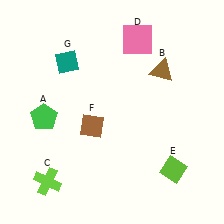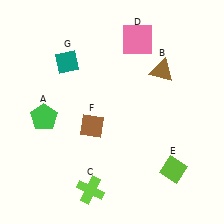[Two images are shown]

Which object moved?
The lime cross (C) moved right.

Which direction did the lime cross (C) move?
The lime cross (C) moved right.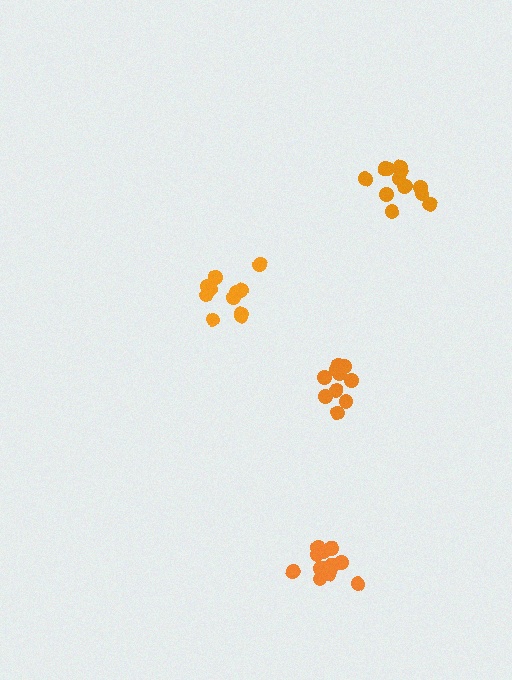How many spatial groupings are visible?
There are 4 spatial groupings.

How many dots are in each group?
Group 1: 10 dots, Group 2: 13 dots, Group 3: 13 dots, Group 4: 11 dots (47 total).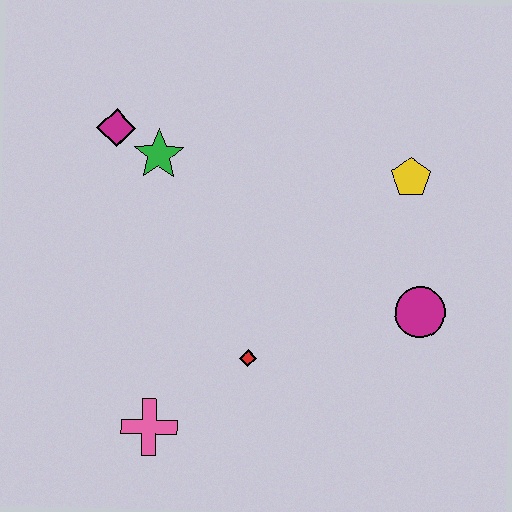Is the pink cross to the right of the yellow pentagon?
No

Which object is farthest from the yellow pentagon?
The pink cross is farthest from the yellow pentagon.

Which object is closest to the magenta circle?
The yellow pentagon is closest to the magenta circle.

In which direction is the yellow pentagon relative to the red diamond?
The yellow pentagon is above the red diamond.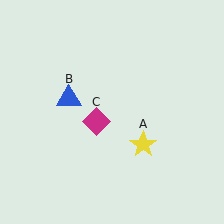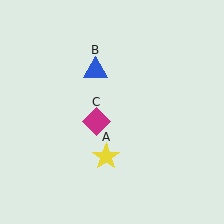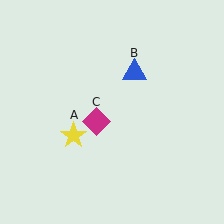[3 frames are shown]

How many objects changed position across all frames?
2 objects changed position: yellow star (object A), blue triangle (object B).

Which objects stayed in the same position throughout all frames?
Magenta diamond (object C) remained stationary.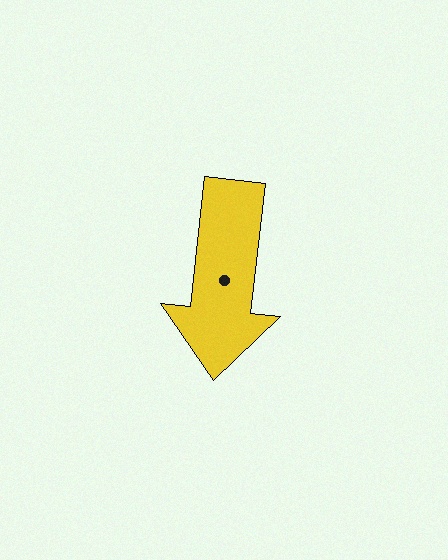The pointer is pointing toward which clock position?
Roughly 6 o'clock.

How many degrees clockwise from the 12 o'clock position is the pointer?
Approximately 186 degrees.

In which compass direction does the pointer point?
South.